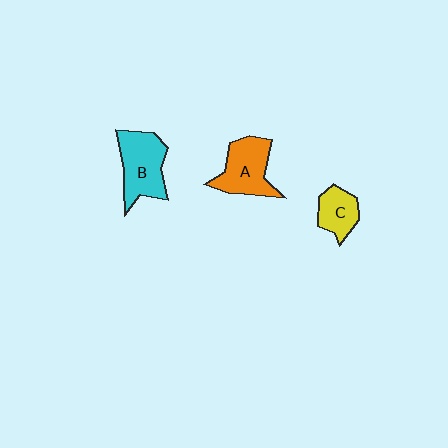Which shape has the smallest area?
Shape C (yellow).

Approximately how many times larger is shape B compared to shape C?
Approximately 1.7 times.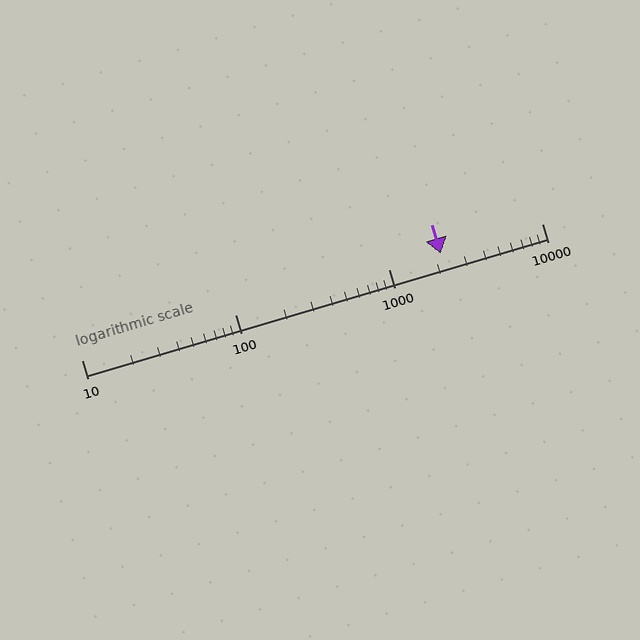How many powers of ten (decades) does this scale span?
The scale spans 3 decades, from 10 to 10000.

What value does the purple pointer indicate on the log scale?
The pointer indicates approximately 2200.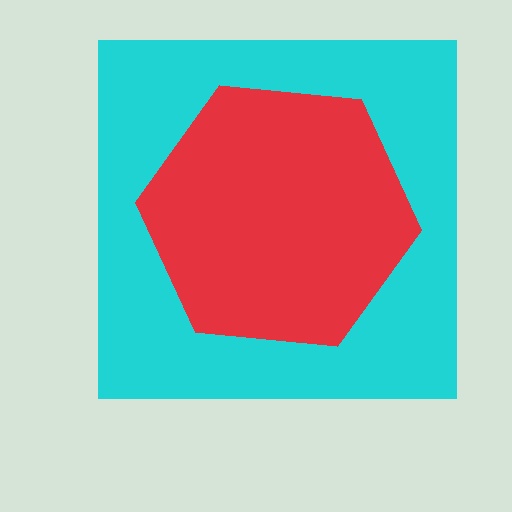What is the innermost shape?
The red hexagon.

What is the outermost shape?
The cyan square.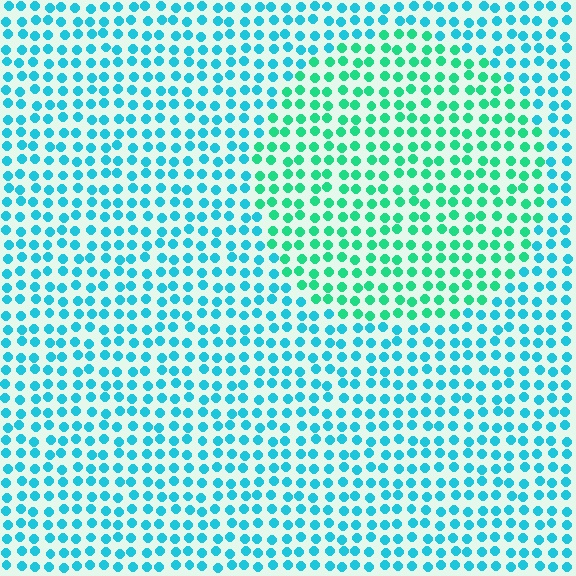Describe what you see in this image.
The image is filled with small cyan elements in a uniform arrangement. A circle-shaped region is visible where the elements are tinted to a slightly different hue, forming a subtle color boundary.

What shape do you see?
I see a circle.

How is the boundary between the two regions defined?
The boundary is defined purely by a slight shift in hue (about 34 degrees). Spacing, size, and orientation are identical on both sides.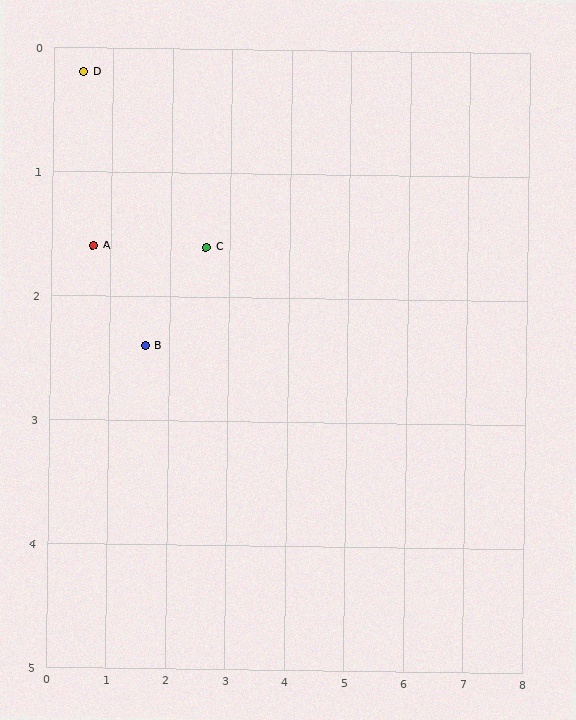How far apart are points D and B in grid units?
Points D and B are about 2.5 grid units apart.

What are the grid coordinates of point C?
Point C is at approximately (2.6, 1.6).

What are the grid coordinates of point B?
Point B is at approximately (1.6, 2.4).